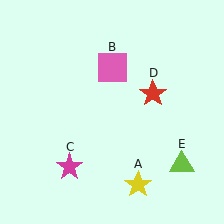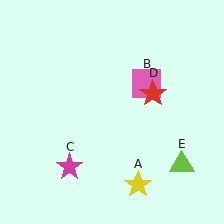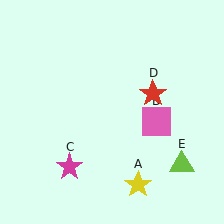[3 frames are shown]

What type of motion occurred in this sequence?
The pink square (object B) rotated clockwise around the center of the scene.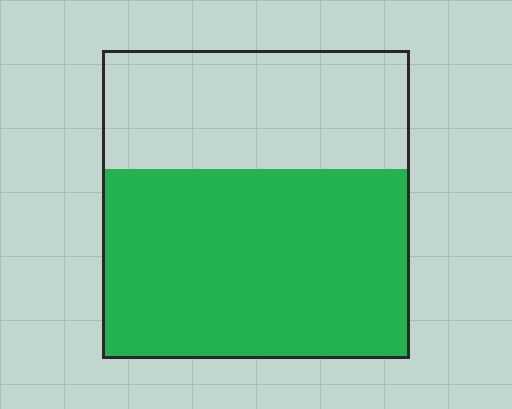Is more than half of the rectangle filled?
Yes.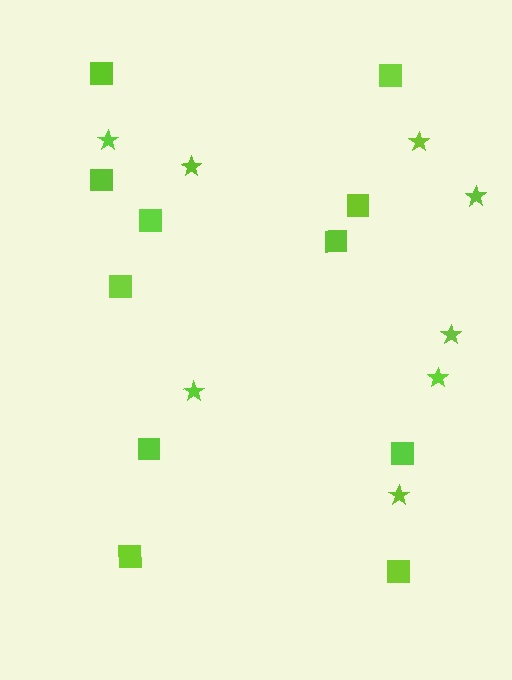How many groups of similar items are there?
There are 2 groups: one group of squares (11) and one group of stars (8).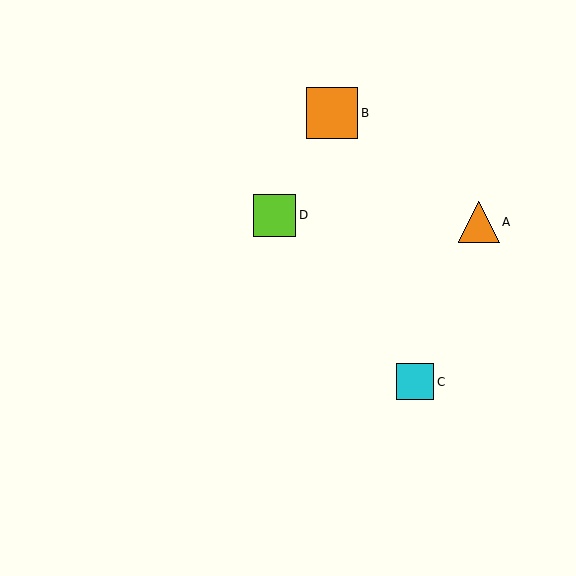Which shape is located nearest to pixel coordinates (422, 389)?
The cyan square (labeled C) at (415, 382) is nearest to that location.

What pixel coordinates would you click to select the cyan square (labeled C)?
Click at (415, 382) to select the cyan square C.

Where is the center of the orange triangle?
The center of the orange triangle is at (479, 222).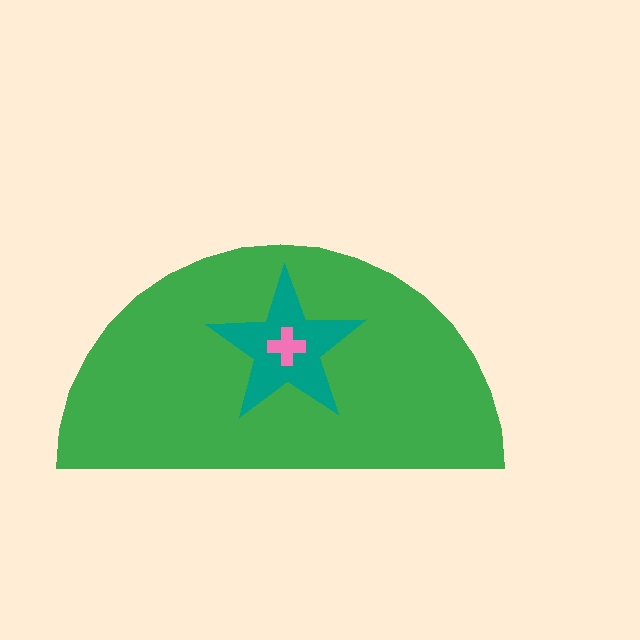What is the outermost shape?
The green semicircle.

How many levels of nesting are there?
3.